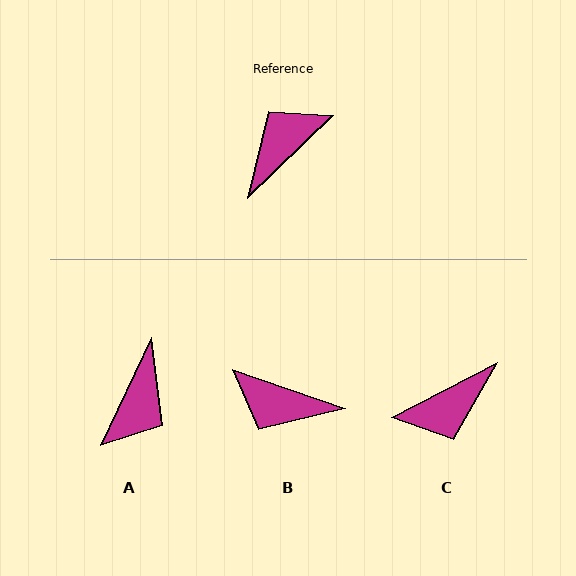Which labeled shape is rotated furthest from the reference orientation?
C, about 164 degrees away.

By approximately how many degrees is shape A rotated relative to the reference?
Approximately 159 degrees clockwise.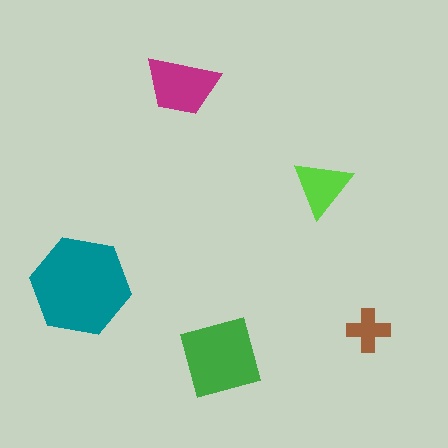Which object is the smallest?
The brown cross.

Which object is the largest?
The teal hexagon.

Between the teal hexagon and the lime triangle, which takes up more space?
The teal hexagon.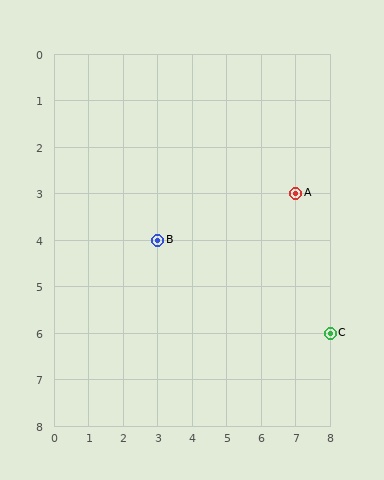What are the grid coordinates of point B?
Point B is at grid coordinates (3, 4).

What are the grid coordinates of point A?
Point A is at grid coordinates (7, 3).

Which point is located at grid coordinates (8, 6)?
Point C is at (8, 6).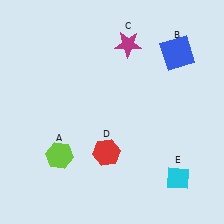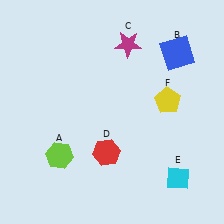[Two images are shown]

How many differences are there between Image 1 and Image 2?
There is 1 difference between the two images.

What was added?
A yellow pentagon (F) was added in Image 2.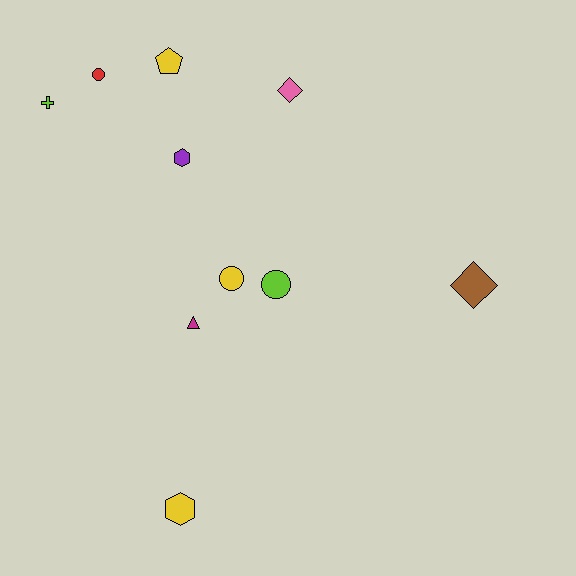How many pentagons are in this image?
There is 1 pentagon.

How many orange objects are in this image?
There are no orange objects.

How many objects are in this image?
There are 10 objects.